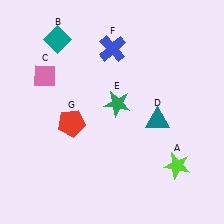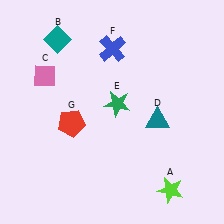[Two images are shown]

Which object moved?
The lime star (A) moved down.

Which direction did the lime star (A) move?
The lime star (A) moved down.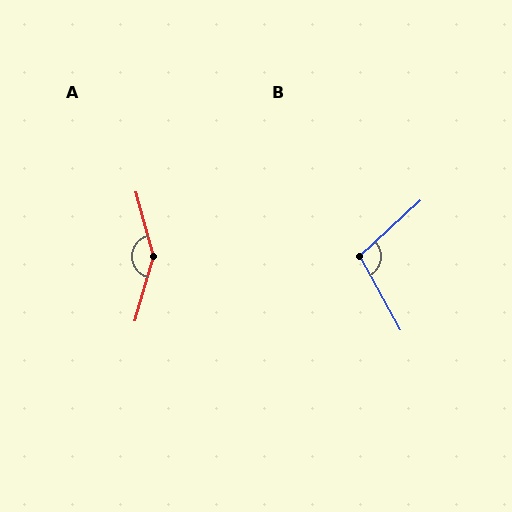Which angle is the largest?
A, at approximately 149 degrees.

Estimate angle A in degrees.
Approximately 149 degrees.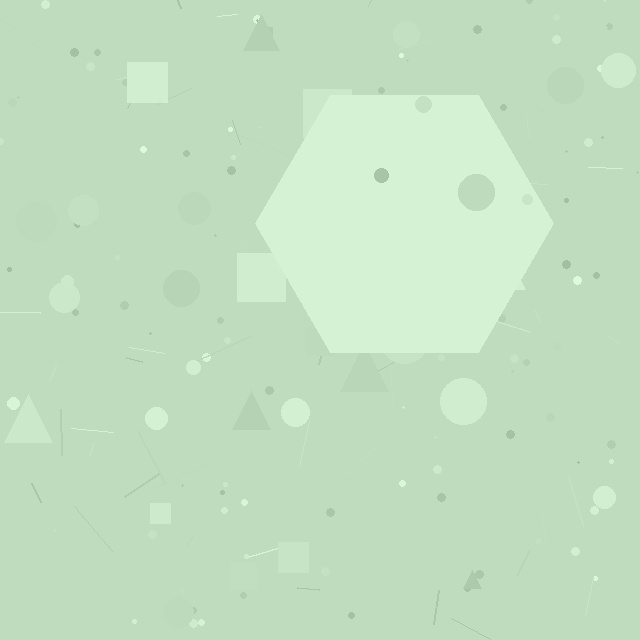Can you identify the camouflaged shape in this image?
The camouflaged shape is a hexagon.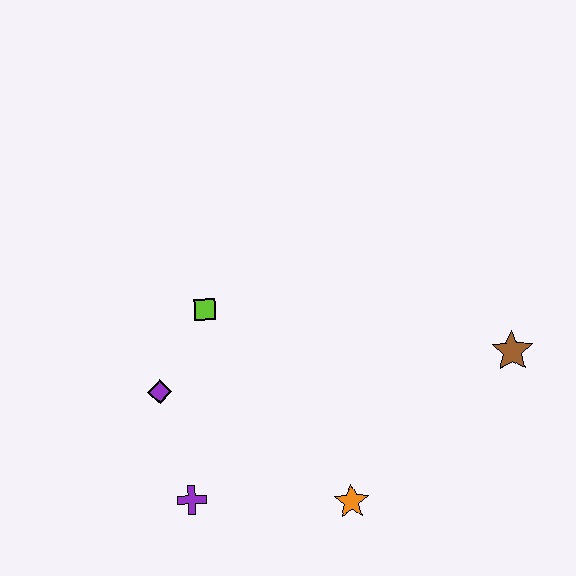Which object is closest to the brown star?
The orange star is closest to the brown star.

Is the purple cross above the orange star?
Yes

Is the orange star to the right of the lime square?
Yes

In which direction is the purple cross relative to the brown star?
The purple cross is to the left of the brown star.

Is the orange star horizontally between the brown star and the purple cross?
Yes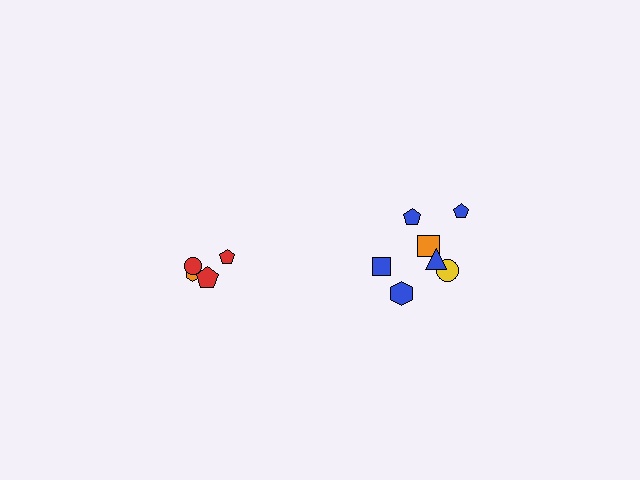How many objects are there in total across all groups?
There are 11 objects.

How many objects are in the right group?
There are 7 objects.